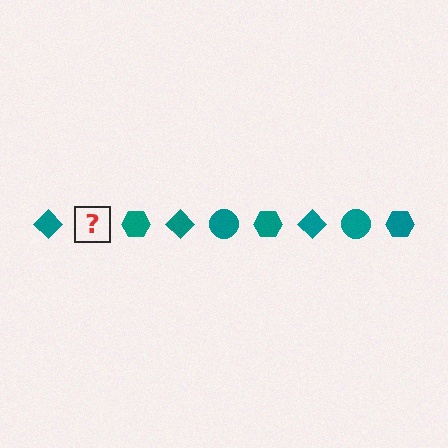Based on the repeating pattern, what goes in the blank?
The blank should be a teal circle.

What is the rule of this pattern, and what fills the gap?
The rule is that the pattern cycles through diamond, circle, hexagon shapes in teal. The gap should be filled with a teal circle.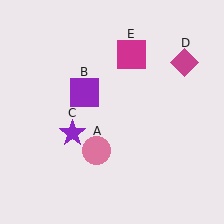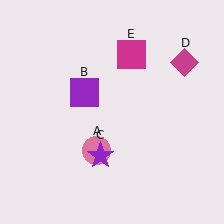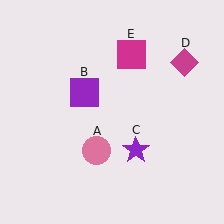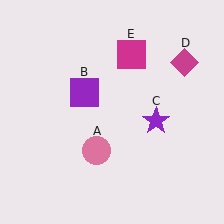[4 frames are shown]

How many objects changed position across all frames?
1 object changed position: purple star (object C).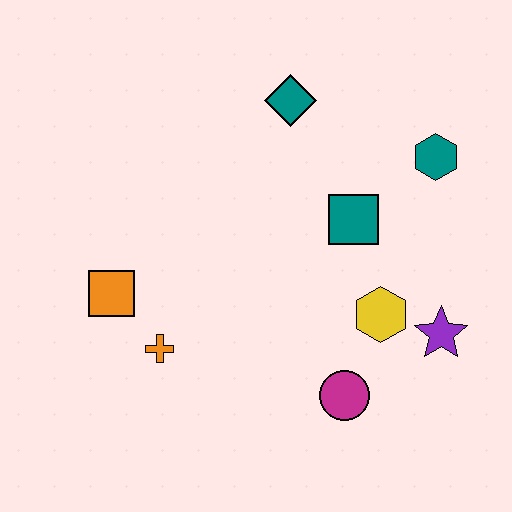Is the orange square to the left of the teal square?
Yes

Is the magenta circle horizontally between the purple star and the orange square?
Yes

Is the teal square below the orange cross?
No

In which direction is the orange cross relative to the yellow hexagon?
The orange cross is to the left of the yellow hexagon.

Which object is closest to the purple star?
The yellow hexagon is closest to the purple star.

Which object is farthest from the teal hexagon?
The orange square is farthest from the teal hexagon.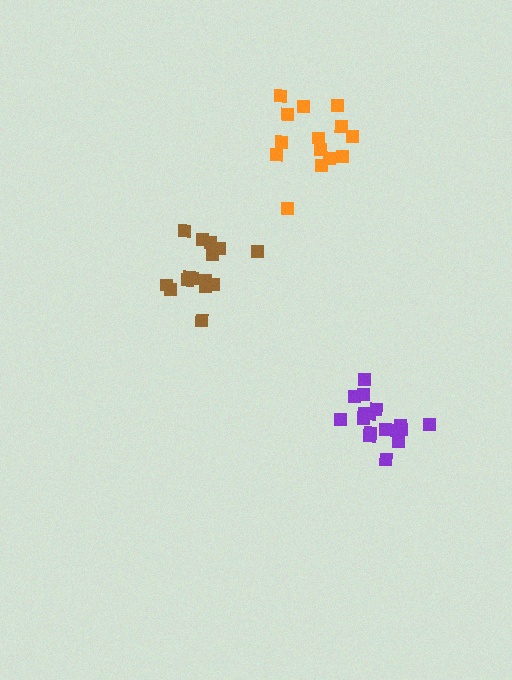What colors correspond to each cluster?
The clusters are colored: orange, brown, purple.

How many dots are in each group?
Group 1: 14 dots, Group 2: 15 dots, Group 3: 17 dots (46 total).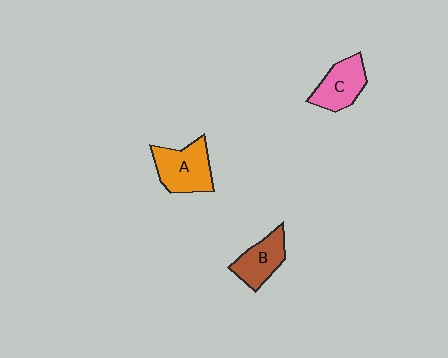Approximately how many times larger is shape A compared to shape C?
Approximately 1.2 times.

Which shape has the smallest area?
Shape B (brown).